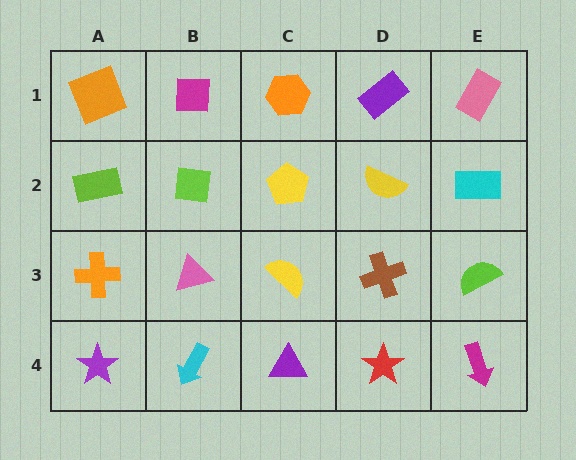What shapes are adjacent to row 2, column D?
A purple rectangle (row 1, column D), a brown cross (row 3, column D), a yellow pentagon (row 2, column C), a cyan rectangle (row 2, column E).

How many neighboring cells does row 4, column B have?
3.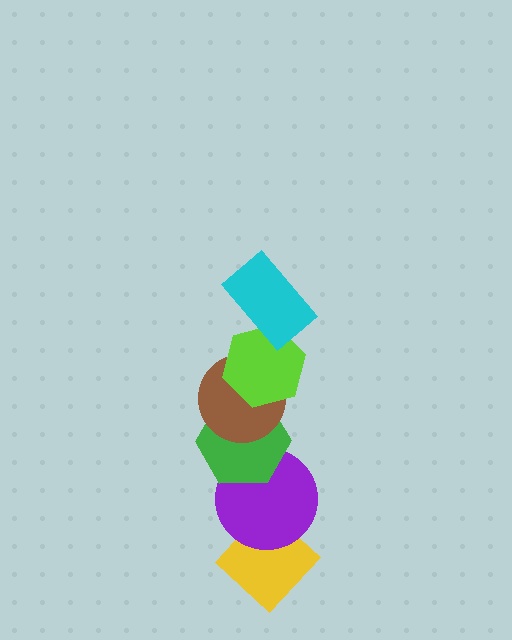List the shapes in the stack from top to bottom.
From top to bottom: the cyan rectangle, the lime hexagon, the brown circle, the green hexagon, the purple circle, the yellow diamond.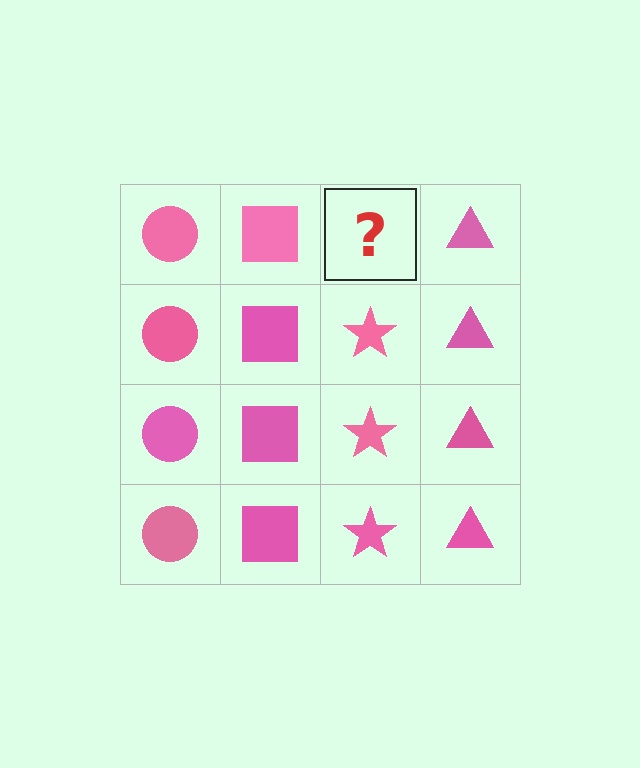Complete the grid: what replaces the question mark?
The question mark should be replaced with a pink star.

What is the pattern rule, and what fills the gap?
The rule is that each column has a consistent shape. The gap should be filled with a pink star.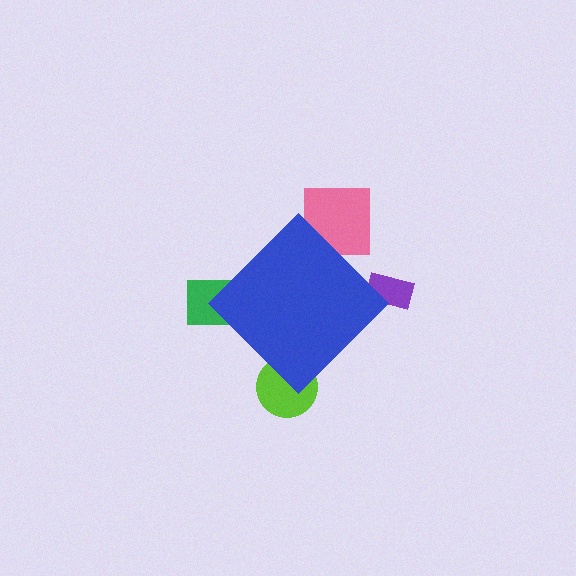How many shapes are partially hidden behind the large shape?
4 shapes are partially hidden.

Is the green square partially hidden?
Yes, the green square is partially hidden behind the blue diamond.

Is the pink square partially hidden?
Yes, the pink square is partially hidden behind the blue diamond.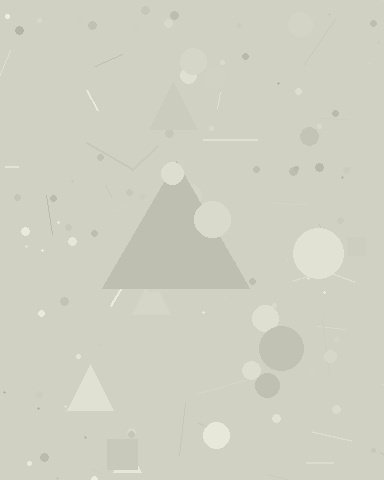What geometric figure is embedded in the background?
A triangle is embedded in the background.